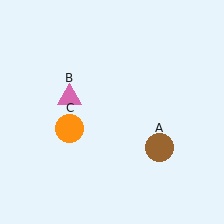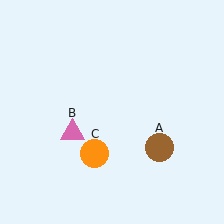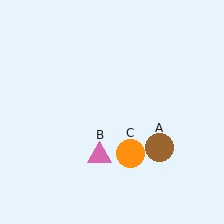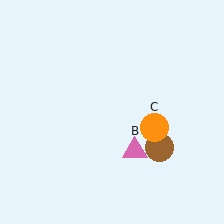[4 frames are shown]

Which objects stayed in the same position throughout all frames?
Brown circle (object A) remained stationary.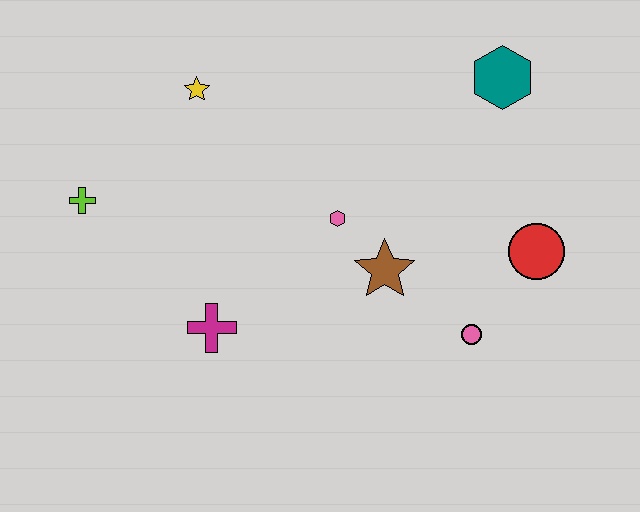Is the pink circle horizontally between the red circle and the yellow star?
Yes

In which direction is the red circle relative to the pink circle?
The red circle is above the pink circle.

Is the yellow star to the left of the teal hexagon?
Yes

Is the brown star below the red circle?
Yes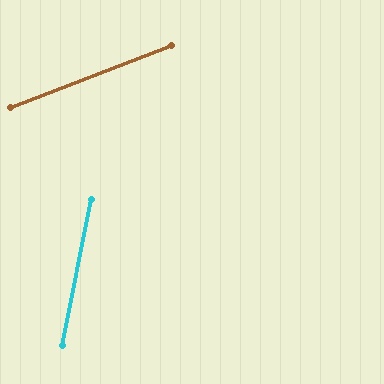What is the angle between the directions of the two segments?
Approximately 57 degrees.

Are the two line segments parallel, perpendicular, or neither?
Neither parallel nor perpendicular — they differ by about 57°.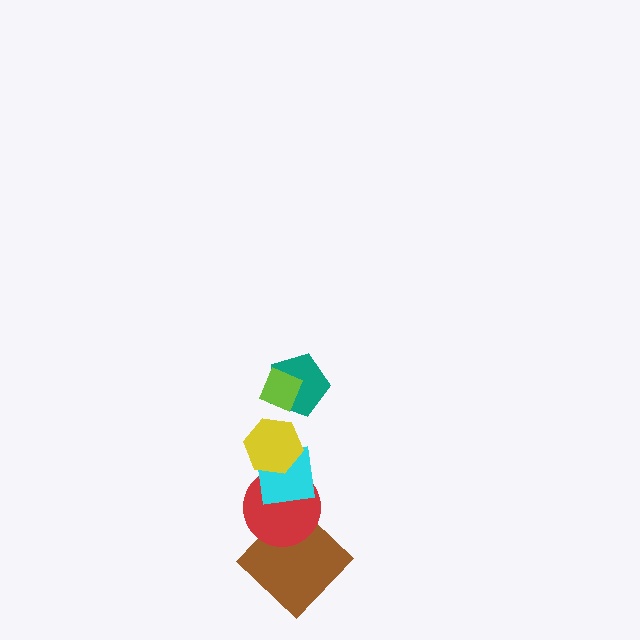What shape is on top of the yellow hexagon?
The teal pentagon is on top of the yellow hexagon.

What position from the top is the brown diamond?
The brown diamond is 6th from the top.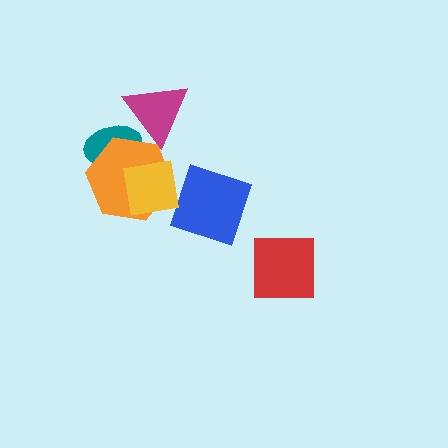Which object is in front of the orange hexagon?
The yellow square is in front of the orange hexagon.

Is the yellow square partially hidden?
No, no other shape covers it.